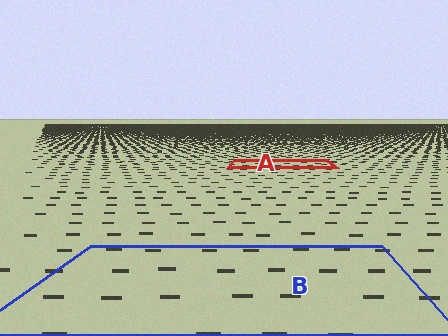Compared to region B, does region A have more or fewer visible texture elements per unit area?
Region A has more texture elements per unit area — they are packed more densely because it is farther away.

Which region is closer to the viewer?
Region B is closer. The texture elements there are larger and more spread out.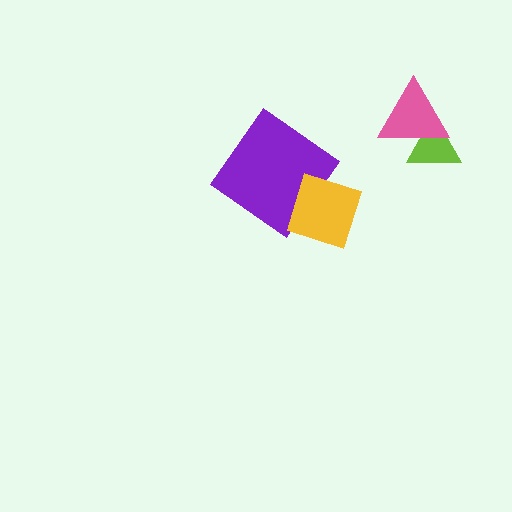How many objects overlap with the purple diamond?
1 object overlaps with the purple diamond.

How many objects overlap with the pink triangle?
1 object overlaps with the pink triangle.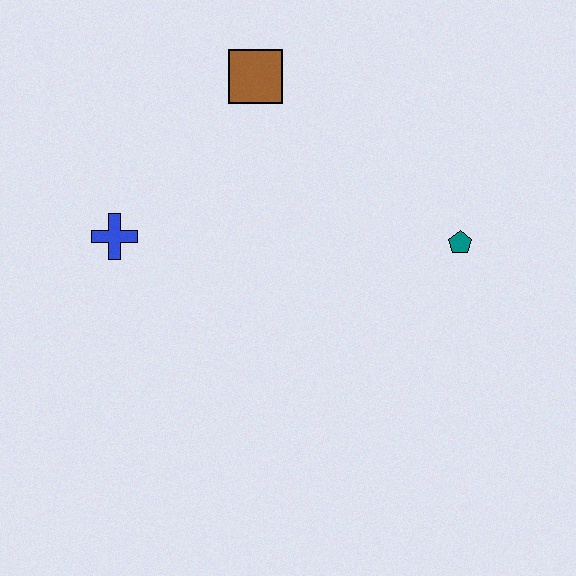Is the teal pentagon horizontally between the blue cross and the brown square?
No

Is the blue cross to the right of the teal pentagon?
No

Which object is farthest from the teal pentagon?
The blue cross is farthest from the teal pentagon.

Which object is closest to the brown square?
The blue cross is closest to the brown square.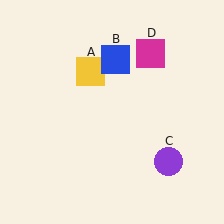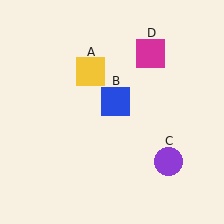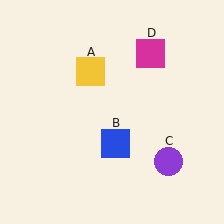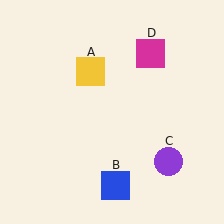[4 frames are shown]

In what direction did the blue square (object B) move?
The blue square (object B) moved down.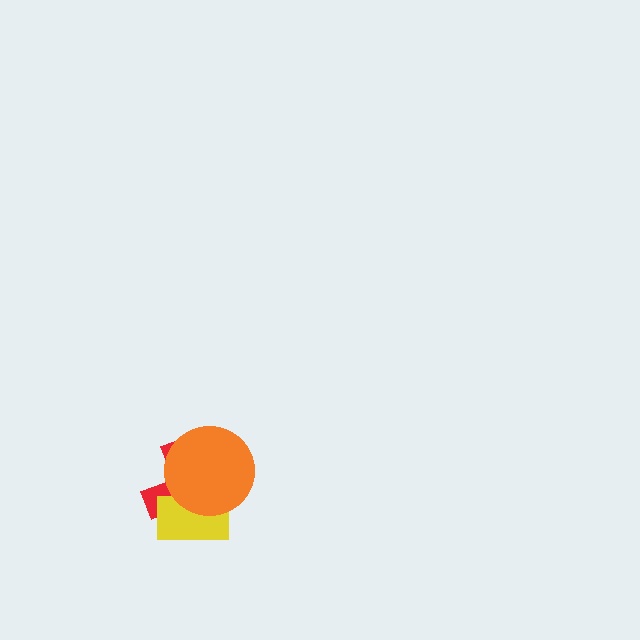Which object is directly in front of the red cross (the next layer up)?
The yellow rectangle is directly in front of the red cross.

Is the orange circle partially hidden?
No, no other shape covers it.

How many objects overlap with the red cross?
2 objects overlap with the red cross.